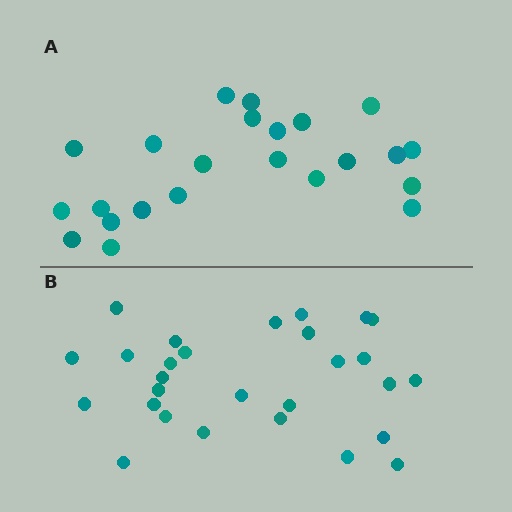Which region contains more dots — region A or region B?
Region B (the bottom region) has more dots.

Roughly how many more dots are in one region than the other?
Region B has about 5 more dots than region A.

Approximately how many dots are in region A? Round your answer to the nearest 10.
About 20 dots. (The exact count is 23, which rounds to 20.)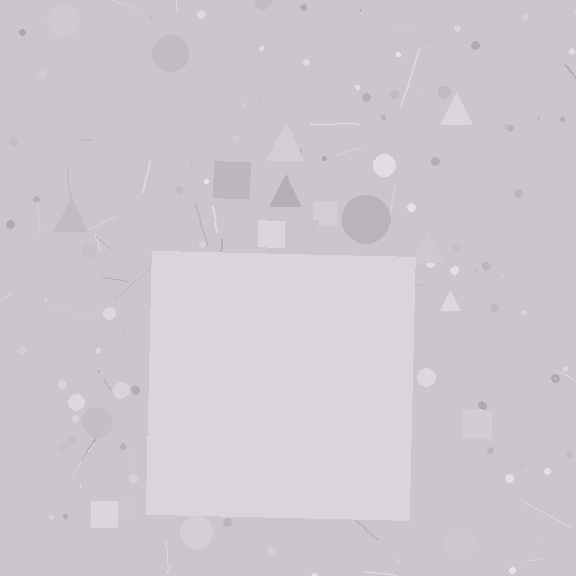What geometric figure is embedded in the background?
A square is embedded in the background.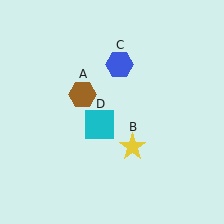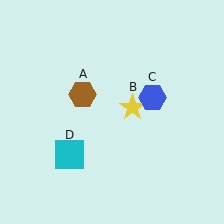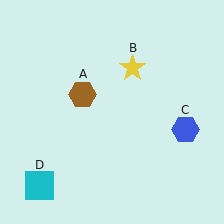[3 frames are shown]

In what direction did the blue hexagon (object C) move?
The blue hexagon (object C) moved down and to the right.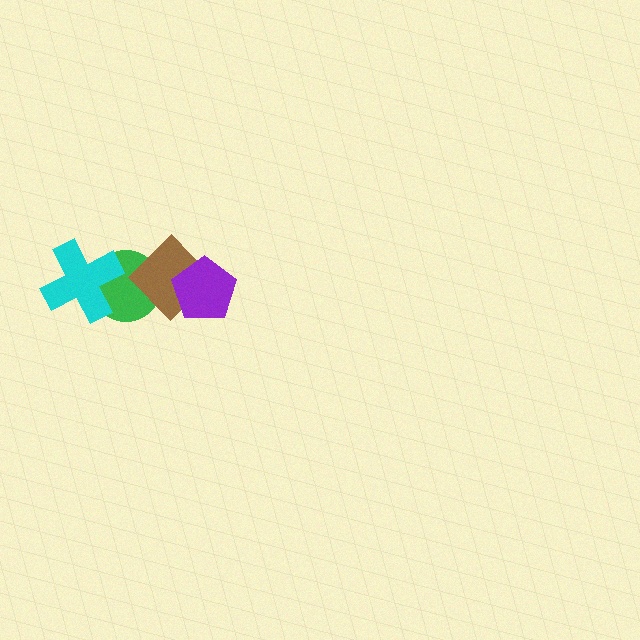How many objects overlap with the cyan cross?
1 object overlaps with the cyan cross.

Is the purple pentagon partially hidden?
No, no other shape covers it.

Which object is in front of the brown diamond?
The purple pentagon is in front of the brown diamond.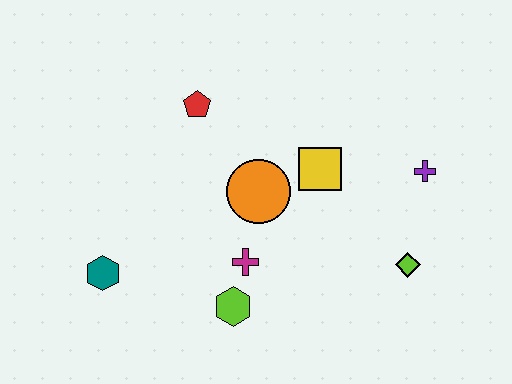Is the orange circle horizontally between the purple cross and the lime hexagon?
Yes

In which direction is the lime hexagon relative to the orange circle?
The lime hexagon is below the orange circle.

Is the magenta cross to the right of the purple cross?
No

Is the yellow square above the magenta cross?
Yes